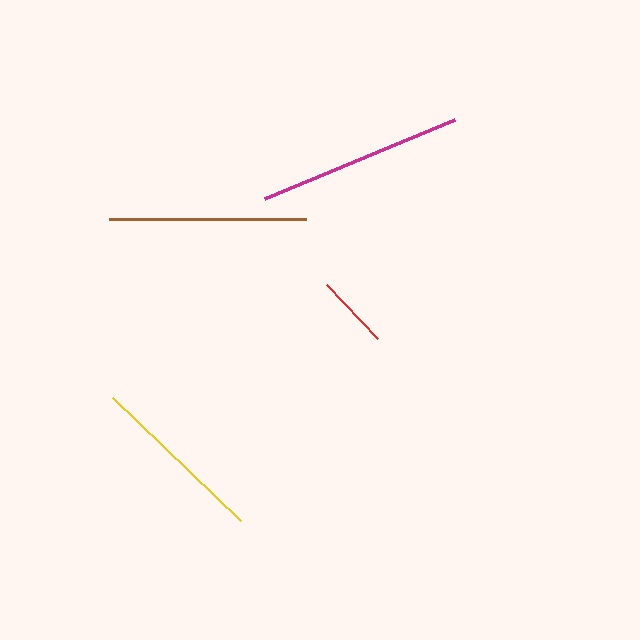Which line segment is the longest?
The magenta line is the longest at approximately 206 pixels.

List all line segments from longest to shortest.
From longest to shortest: magenta, brown, yellow, red.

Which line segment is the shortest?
The red line is the shortest at approximately 74 pixels.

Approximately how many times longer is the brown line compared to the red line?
The brown line is approximately 2.7 times the length of the red line.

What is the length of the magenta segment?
The magenta segment is approximately 206 pixels long.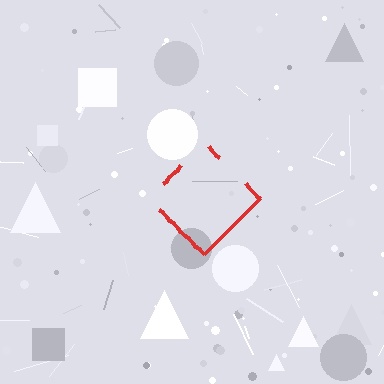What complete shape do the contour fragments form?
The contour fragments form a diamond.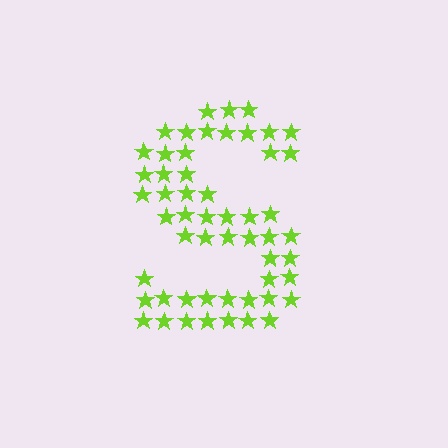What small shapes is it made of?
It is made of small stars.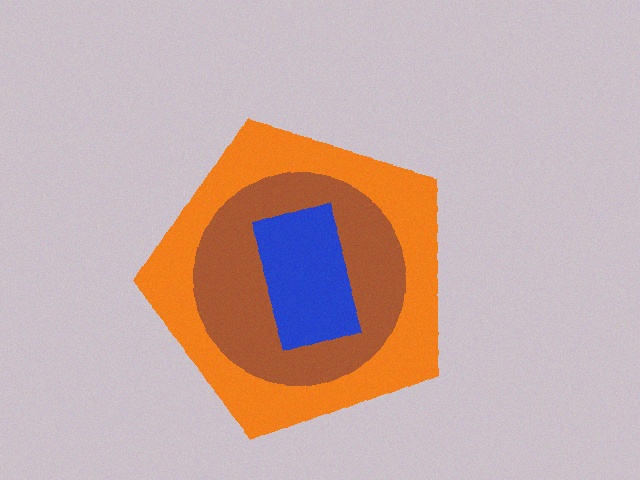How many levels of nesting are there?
3.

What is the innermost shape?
The blue rectangle.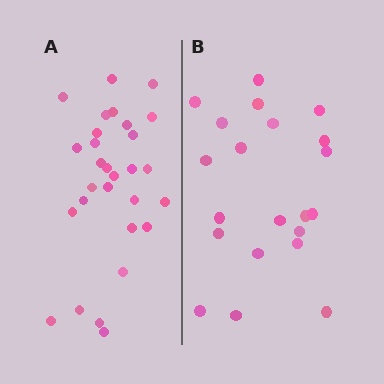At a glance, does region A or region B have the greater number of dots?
Region A (the left region) has more dots.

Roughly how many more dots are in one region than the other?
Region A has roughly 8 or so more dots than region B.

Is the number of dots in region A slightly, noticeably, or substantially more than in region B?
Region A has noticeably more, but not dramatically so. The ratio is roughly 1.4 to 1.